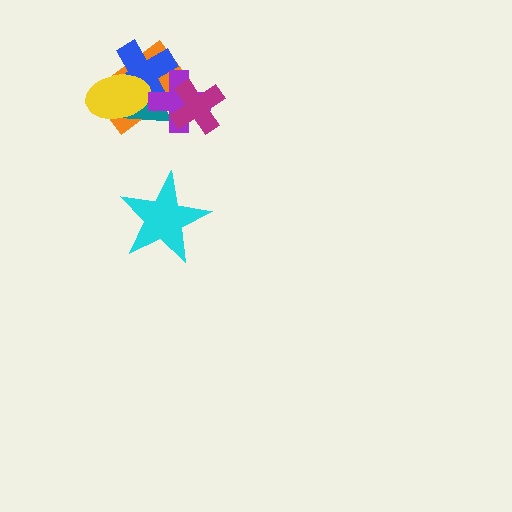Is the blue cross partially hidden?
Yes, it is partially covered by another shape.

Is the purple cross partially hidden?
Yes, it is partially covered by another shape.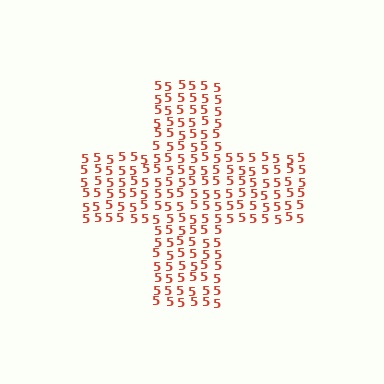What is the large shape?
The large shape is a cross.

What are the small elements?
The small elements are digit 5's.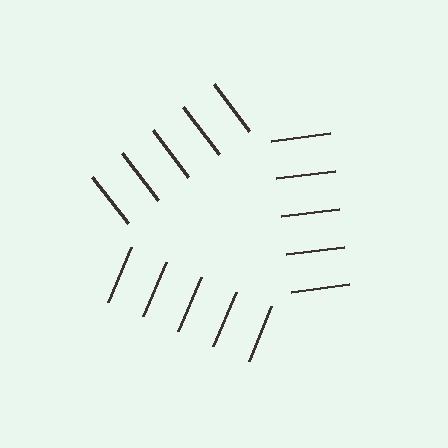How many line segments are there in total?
15 — 5 along each of the 3 edges.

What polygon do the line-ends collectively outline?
An illusory triangle — the line segments terminate on its edges but no continuous stroke is drawn.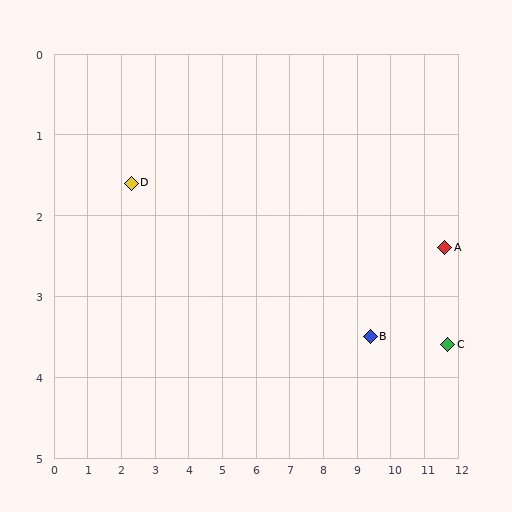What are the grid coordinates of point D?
Point D is at approximately (2.3, 1.6).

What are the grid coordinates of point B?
Point B is at approximately (9.4, 3.5).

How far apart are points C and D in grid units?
Points C and D are about 9.6 grid units apart.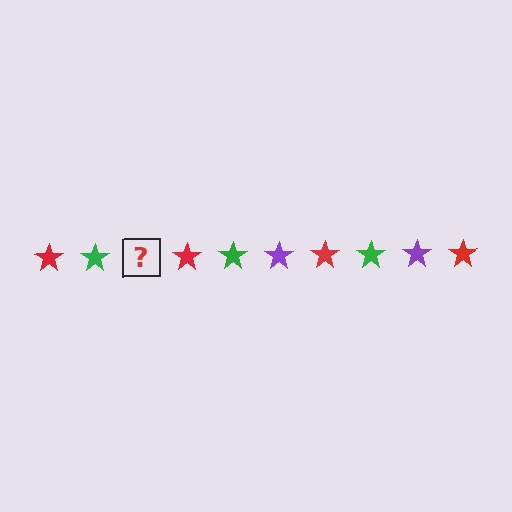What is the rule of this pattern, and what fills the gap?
The rule is that the pattern cycles through red, green, purple stars. The gap should be filled with a purple star.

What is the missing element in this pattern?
The missing element is a purple star.